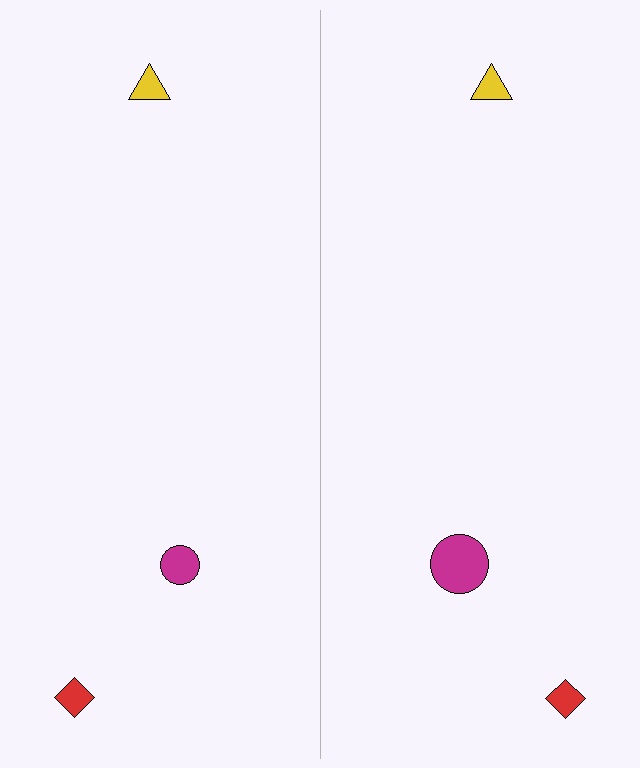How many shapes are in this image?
There are 6 shapes in this image.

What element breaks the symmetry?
The magenta circle on the right side has a different size than its mirror counterpart.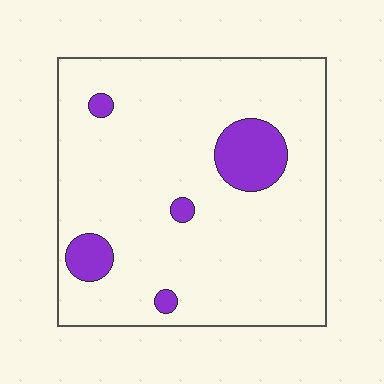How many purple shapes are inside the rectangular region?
5.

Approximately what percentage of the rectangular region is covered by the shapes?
Approximately 10%.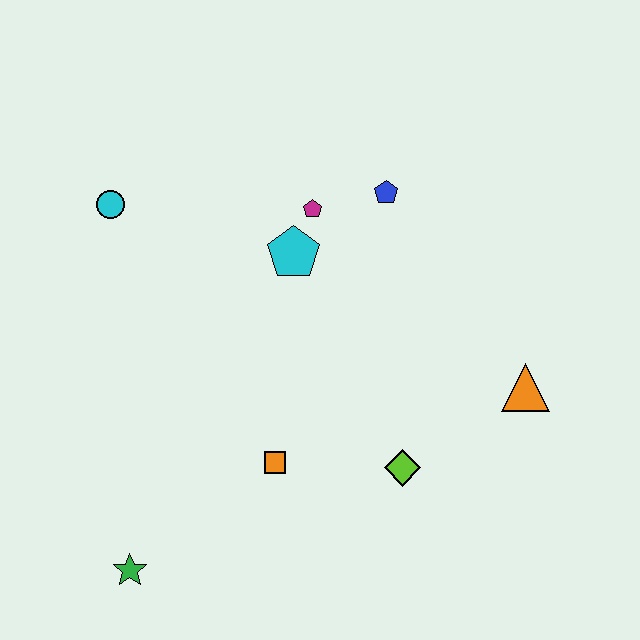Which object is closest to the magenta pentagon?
The cyan pentagon is closest to the magenta pentagon.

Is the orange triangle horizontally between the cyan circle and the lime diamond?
No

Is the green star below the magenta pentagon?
Yes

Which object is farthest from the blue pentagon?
The green star is farthest from the blue pentagon.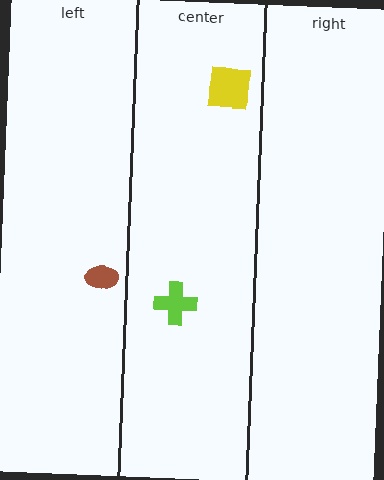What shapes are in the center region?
The yellow square, the lime cross.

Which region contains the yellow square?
The center region.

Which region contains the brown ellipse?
The left region.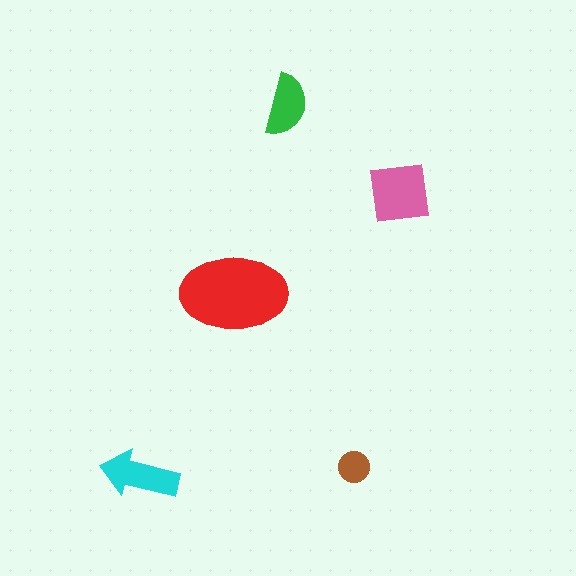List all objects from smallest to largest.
The brown circle, the green semicircle, the cyan arrow, the pink square, the red ellipse.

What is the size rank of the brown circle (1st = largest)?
5th.